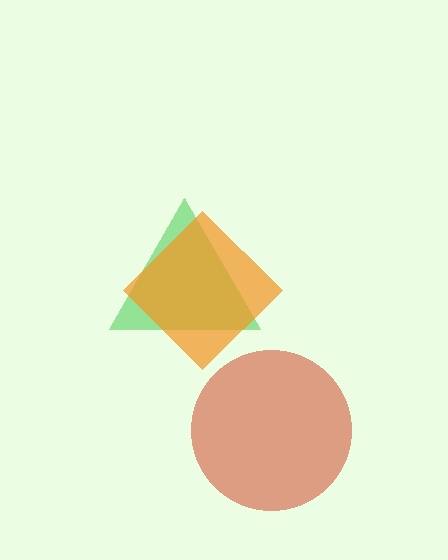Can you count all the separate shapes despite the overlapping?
Yes, there are 3 separate shapes.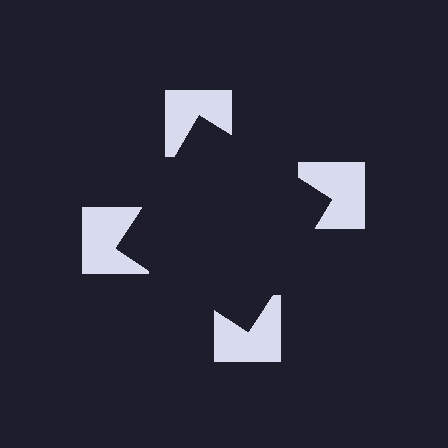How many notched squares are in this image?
There are 4 — one at each vertex of the illusory square.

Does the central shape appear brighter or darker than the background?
It typically appears slightly darker than the background, even though no actual brightness change is drawn.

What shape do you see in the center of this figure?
An illusory square — its edges are inferred from the aligned wedge cuts in the notched squares, not physically drawn.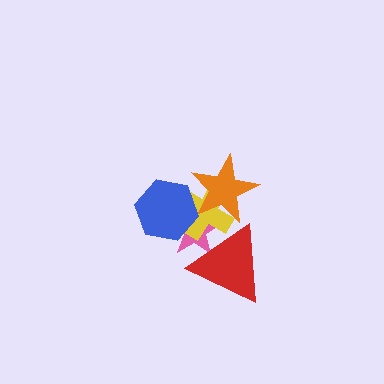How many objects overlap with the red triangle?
2 objects overlap with the red triangle.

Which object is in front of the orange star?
The blue hexagon is in front of the orange star.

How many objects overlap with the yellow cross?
4 objects overlap with the yellow cross.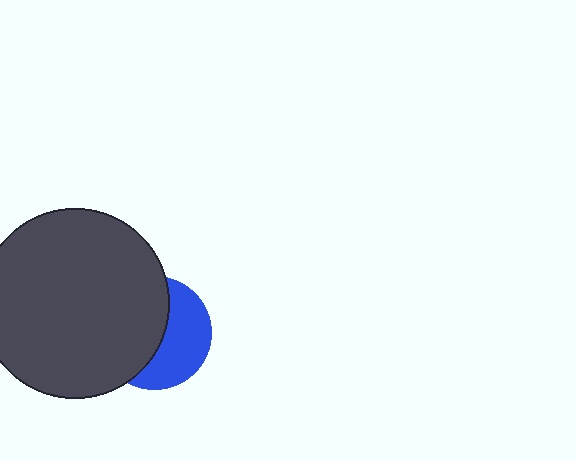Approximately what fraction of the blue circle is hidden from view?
Roughly 55% of the blue circle is hidden behind the dark gray circle.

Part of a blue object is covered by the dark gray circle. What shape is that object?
It is a circle.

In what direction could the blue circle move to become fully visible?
The blue circle could move right. That would shift it out from behind the dark gray circle entirely.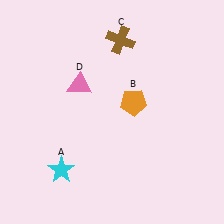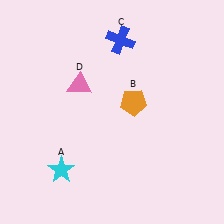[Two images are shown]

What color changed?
The cross (C) changed from brown in Image 1 to blue in Image 2.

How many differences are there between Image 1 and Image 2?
There is 1 difference between the two images.